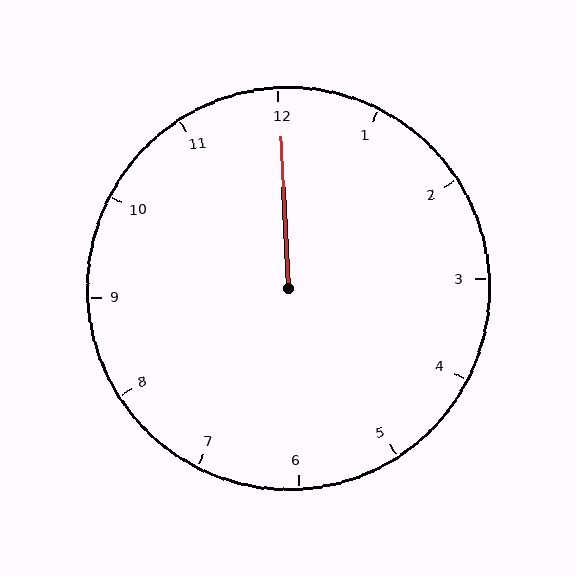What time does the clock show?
12:00.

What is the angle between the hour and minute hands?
Approximately 0 degrees.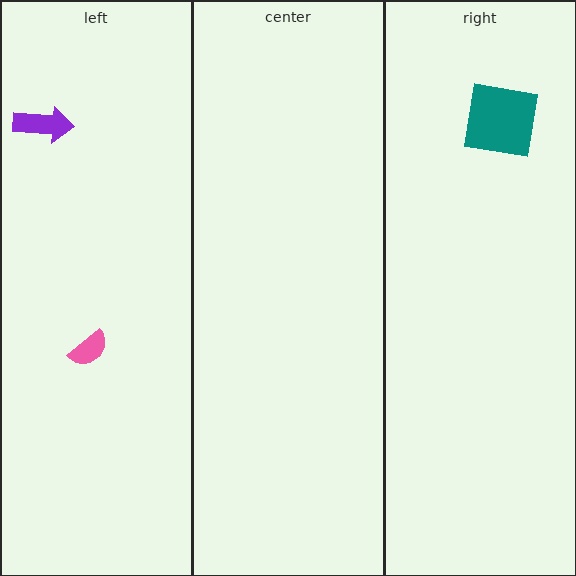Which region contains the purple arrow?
The left region.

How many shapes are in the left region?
2.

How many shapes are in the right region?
1.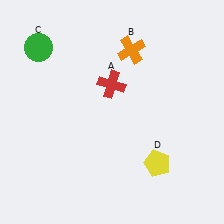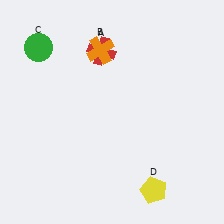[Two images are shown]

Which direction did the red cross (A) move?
The red cross (A) moved up.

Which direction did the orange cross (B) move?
The orange cross (B) moved left.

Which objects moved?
The objects that moved are: the red cross (A), the orange cross (B), the yellow pentagon (D).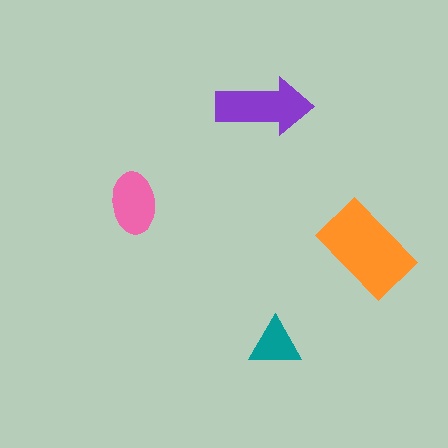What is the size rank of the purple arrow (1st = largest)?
2nd.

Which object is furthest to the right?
The orange rectangle is rightmost.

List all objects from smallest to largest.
The teal triangle, the pink ellipse, the purple arrow, the orange rectangle.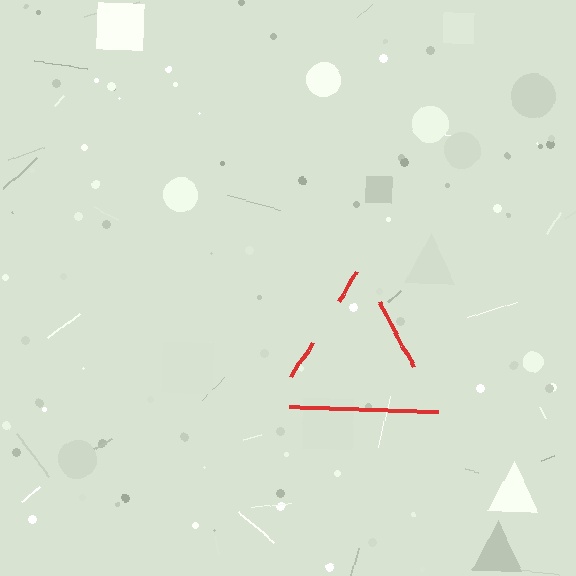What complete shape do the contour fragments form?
The contour fragments form a triangle.